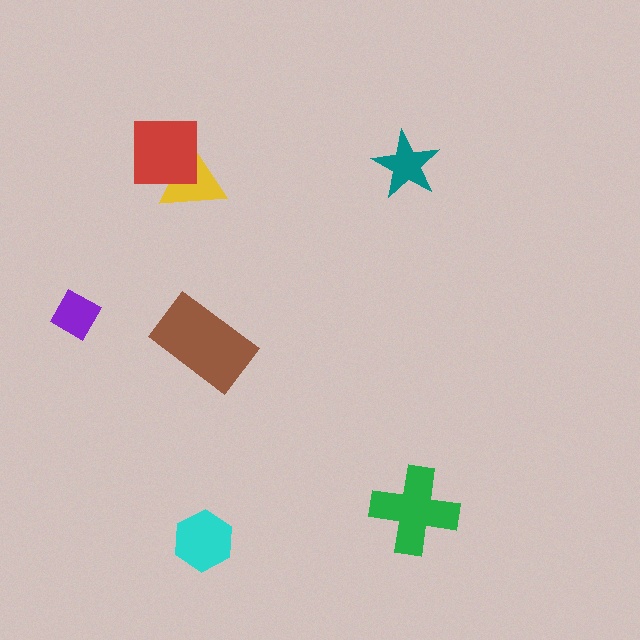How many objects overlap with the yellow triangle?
1 object overlaps with the yellow triangle.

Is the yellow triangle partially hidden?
Yes, it is partially covered by another shape.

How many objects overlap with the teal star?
0 objects overlap with the teal star.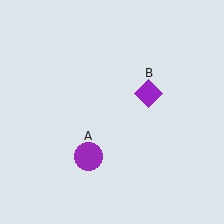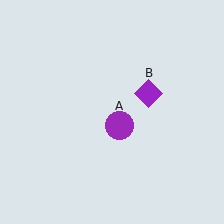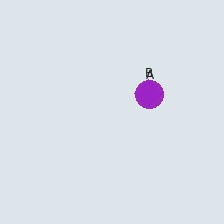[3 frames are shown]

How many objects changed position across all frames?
1 object changed position: purple circle (object A).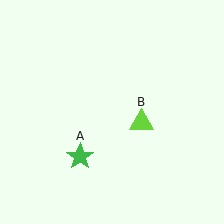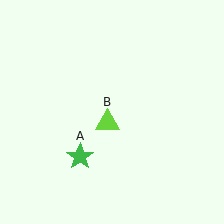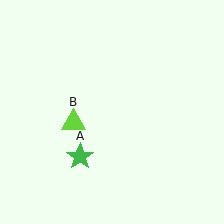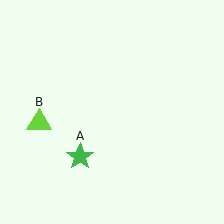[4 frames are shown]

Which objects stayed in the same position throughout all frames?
Green star (object A) remained stationary.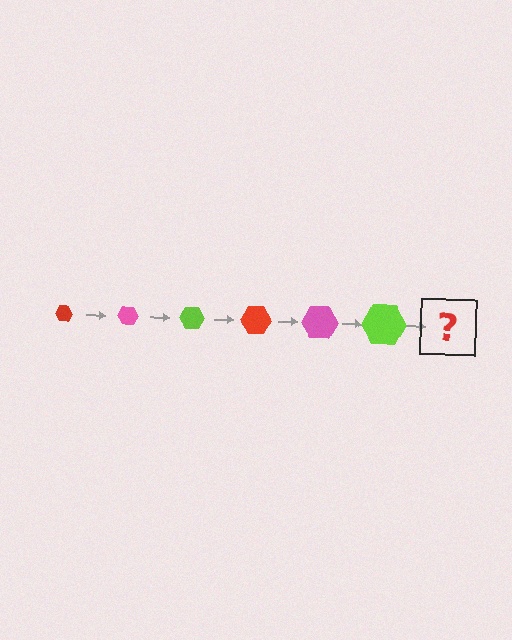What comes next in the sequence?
The next element should be a red hexagon, larger than the previous one.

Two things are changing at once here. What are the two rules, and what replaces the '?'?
The two rules are that the hexagon grows larger each step and the color cycles through red, pink, and lime. The '?' should be a red hexagon, larger than the previous one.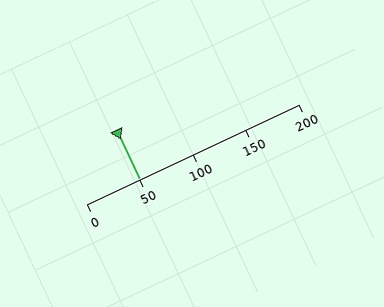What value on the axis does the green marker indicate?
The marker indicates approximately 50.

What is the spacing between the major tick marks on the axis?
The major ticks are spaced 50 apart.